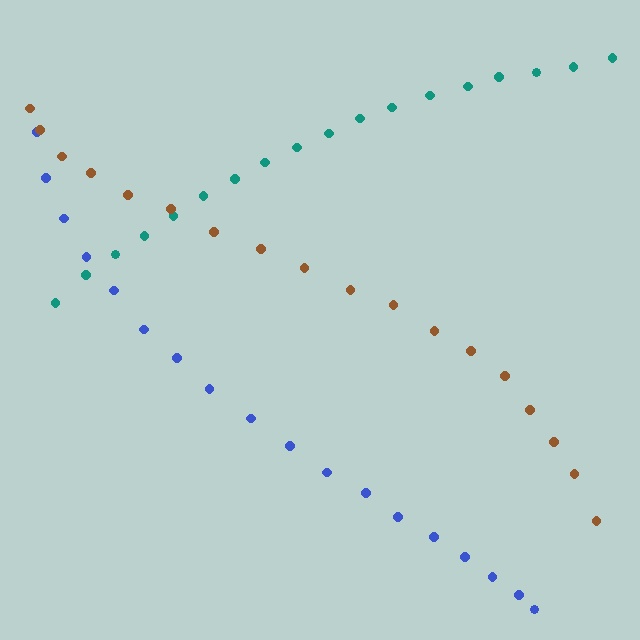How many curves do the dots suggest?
There are 3 distinct paths.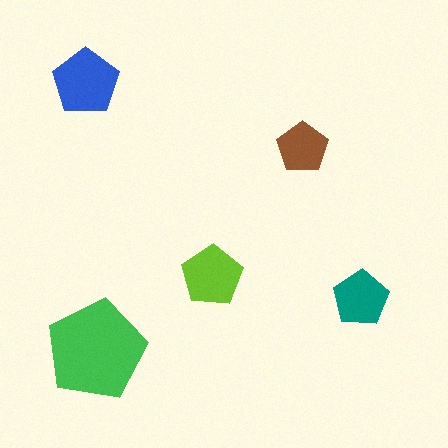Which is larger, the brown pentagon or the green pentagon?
The green one.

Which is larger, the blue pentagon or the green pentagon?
The green one.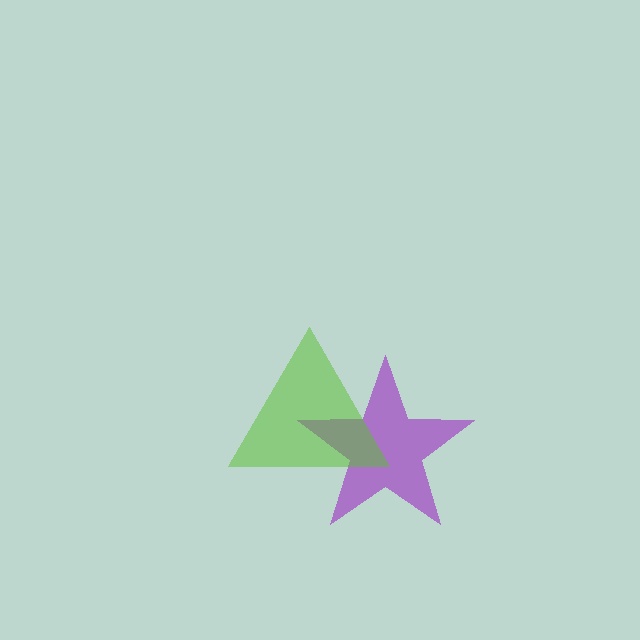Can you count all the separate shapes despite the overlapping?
Yes, there are 2 separate shapes.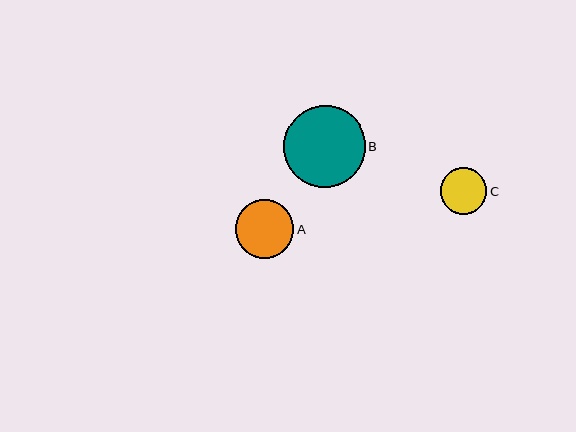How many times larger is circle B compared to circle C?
Circle B is approximately 1.7 times the size of circle C.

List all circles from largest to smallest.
From largest to smallest: B, A, C.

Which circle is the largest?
Circle B is the largest with a size of approximately 82 pixels.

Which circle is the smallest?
Circle C is the smallest with a size of approximately 47 pixels.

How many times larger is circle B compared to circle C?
Circle B is approximately 1.7 times the size of circle C.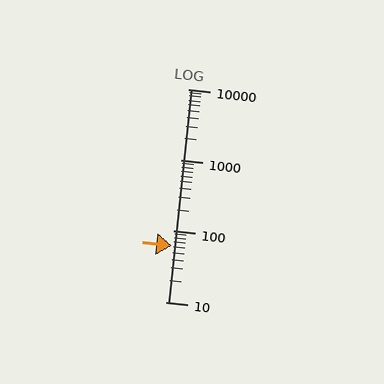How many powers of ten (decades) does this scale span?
The scale spans 3 decades, from 10 to 10000.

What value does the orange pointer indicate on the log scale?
The pointer indicates approximately 61.